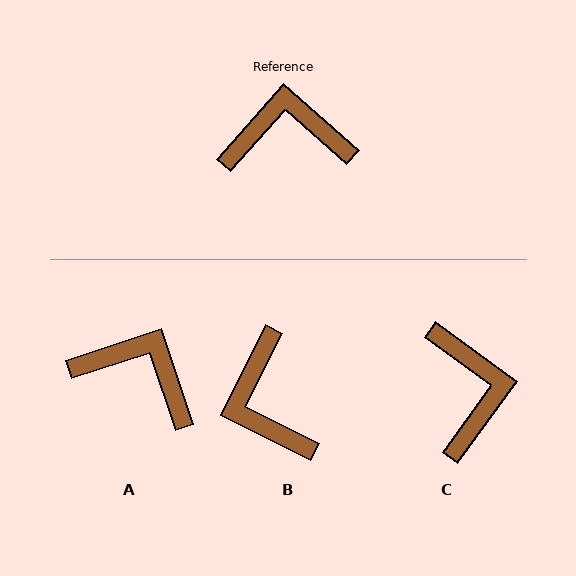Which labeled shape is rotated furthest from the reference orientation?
B, about 105 degrees away.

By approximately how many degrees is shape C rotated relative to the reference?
Approximately 85 degrees clockwise.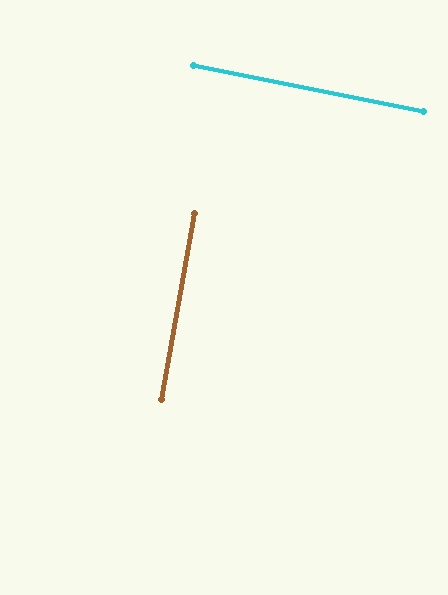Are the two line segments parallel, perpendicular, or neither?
Perpendicular — they meet at approximately 89°.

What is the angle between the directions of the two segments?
Approximately 89 degrees.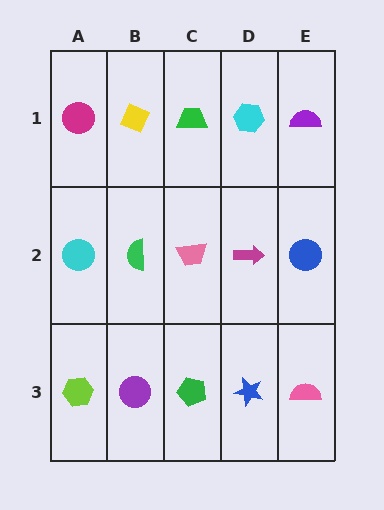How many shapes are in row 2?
5 shapes.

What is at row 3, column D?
A blue star.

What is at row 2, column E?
A blue circle.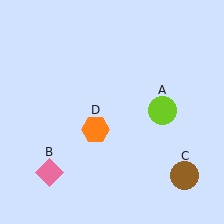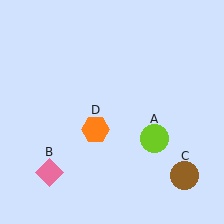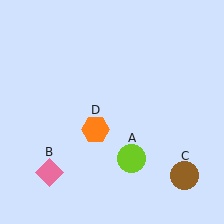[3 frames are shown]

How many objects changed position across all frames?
1 object changed position: lime circle (object A).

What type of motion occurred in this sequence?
The lime circle (object A) rotated clockwise around the center of the scene.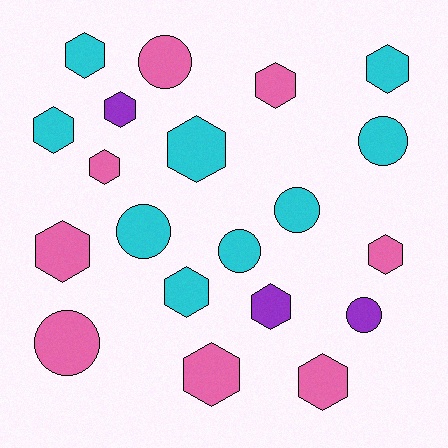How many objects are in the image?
There are 20 objects.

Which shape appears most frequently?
Hexagon, with 13 objects.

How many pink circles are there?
There are 2 pink circles.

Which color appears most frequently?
Cyan, with 9 objects.